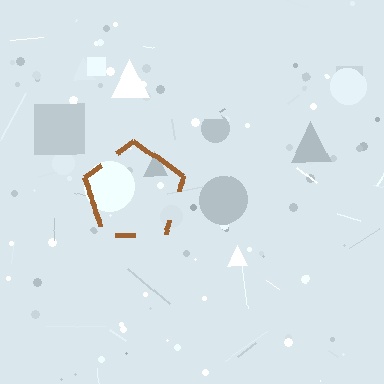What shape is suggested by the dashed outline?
The dashed outline suggests a pentagon.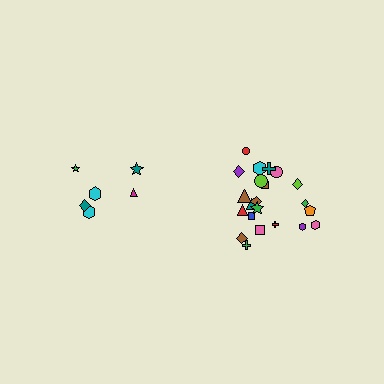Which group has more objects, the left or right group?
The right group.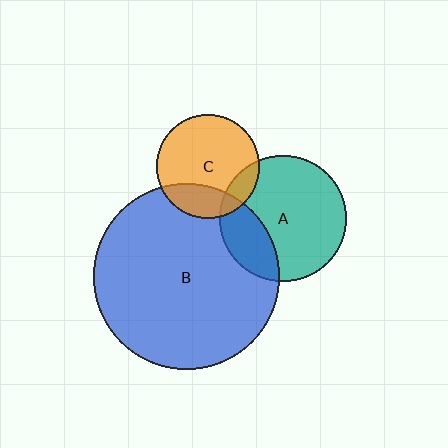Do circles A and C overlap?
Yes.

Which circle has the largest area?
Circle B (blue).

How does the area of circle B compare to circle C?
Approximately 3.2 times.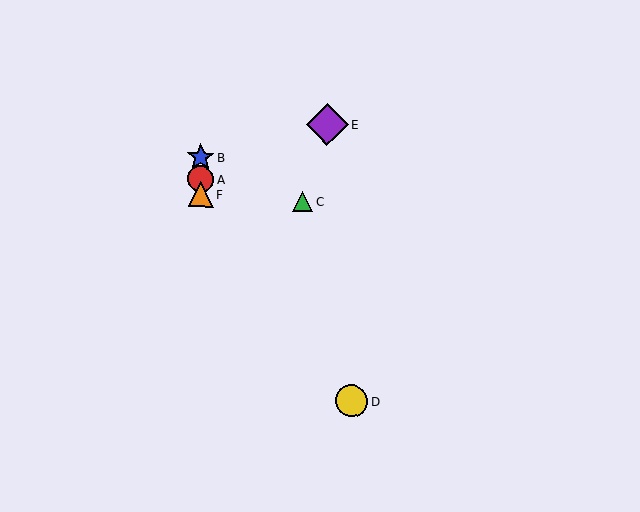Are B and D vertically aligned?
No, B is at x≈201 and D is at x≈352.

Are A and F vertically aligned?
Yes, both are at x≈201.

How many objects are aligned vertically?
3 objects (A, B, F) are aligned vertically.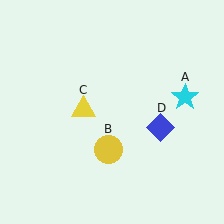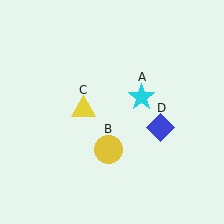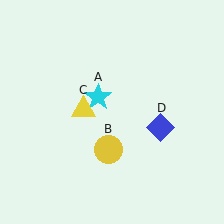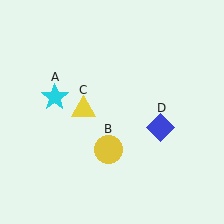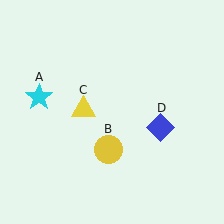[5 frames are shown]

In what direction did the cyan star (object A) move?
The cyan star (object A) moved left.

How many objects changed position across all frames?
1 object changed position: cyan star (object A).